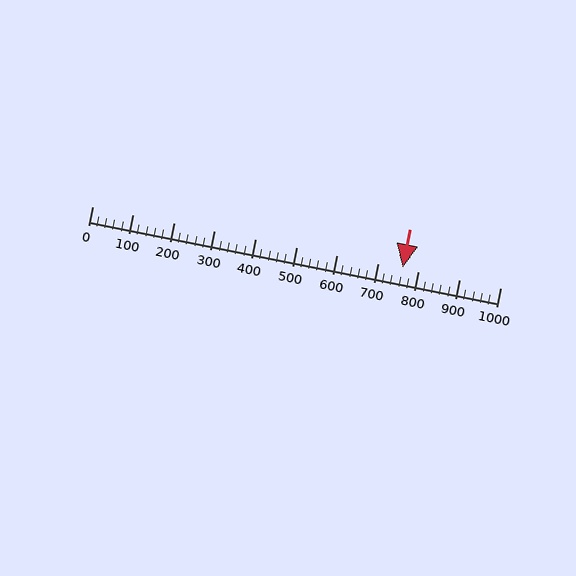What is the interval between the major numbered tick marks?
The major tick marks are spaced 100 units apart.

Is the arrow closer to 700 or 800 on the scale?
The arrow is closer to 800.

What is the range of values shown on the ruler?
The ruler shows values from 0 to 1000.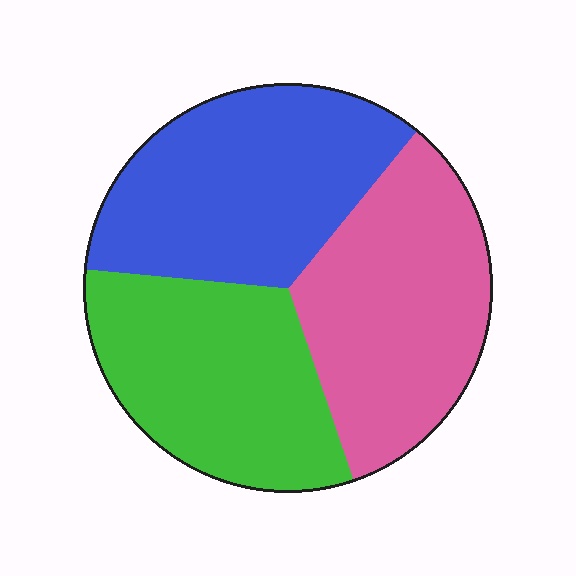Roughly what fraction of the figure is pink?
Pink covers around 35% of the figure.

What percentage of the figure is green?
Green covers about 30% of the figure.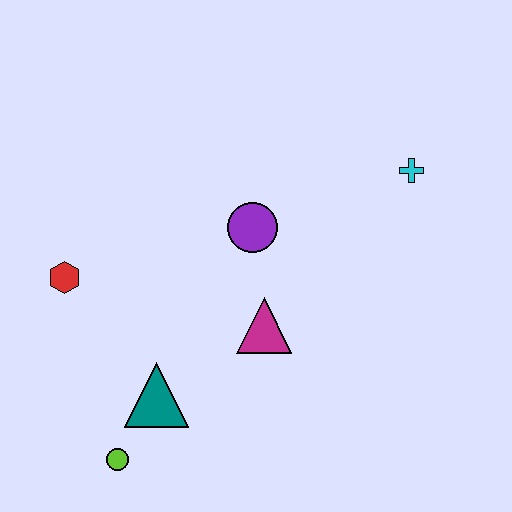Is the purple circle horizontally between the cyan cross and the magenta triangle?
No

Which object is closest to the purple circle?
The magenta triangle is closest to the purple circle.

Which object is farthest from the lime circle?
The cyan cross is farthest from the lime circle.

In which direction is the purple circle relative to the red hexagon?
The purple circle is to the right of the red hexagon.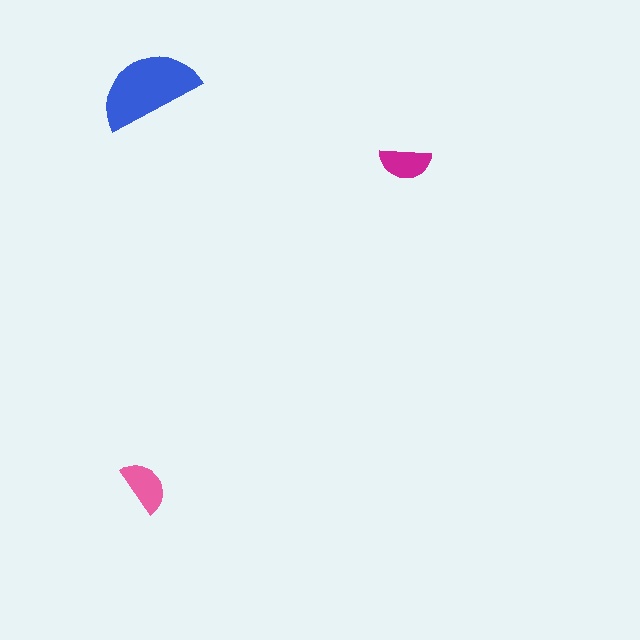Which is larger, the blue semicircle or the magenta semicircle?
The blue one.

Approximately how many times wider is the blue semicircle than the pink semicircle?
About 2 times wider.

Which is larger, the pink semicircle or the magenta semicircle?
The pink one.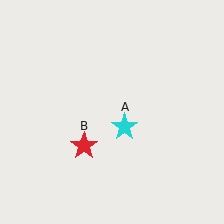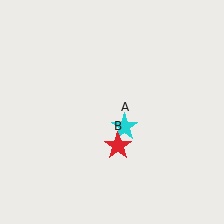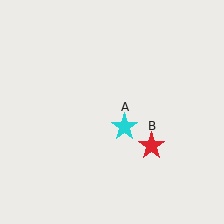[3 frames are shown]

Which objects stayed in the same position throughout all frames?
Cyan star (object A) remained stationary.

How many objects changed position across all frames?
1 object changed position: red star (object B).